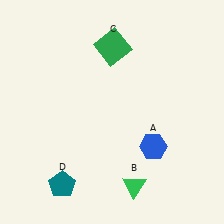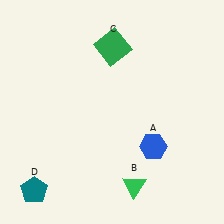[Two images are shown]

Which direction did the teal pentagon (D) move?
The teal pentagon (D) moved left.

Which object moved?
The teal pentagon (D) moved left.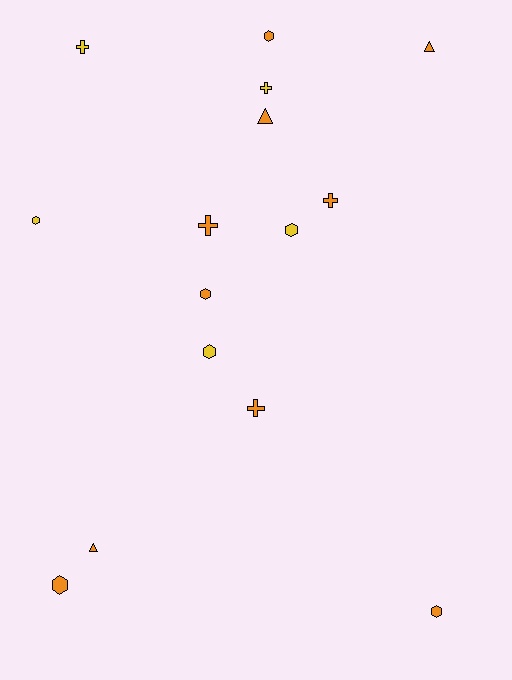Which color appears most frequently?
Orange, with 10 objects.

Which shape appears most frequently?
Hexagon, with 7 objects.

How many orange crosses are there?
There are 3 orange crosses.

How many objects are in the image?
There are 15 objects.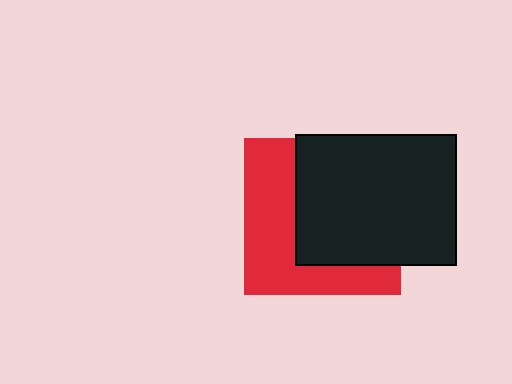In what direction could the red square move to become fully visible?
The red square could move left. That would shift it out from behind the black rectangle entirely.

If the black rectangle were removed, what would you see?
You would see the complete red square.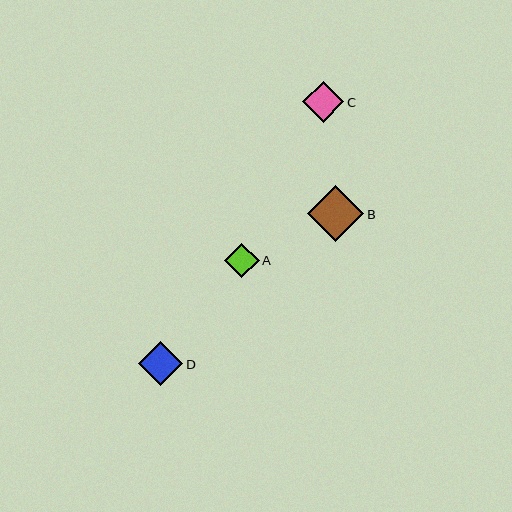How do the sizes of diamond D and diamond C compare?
Diamond D and diamond C are approximately the same size.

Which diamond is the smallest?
Diamond A is the smallest with a size of approximately 34 pixels.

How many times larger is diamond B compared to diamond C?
Diamond B is approximately 1.4 times the size of diamond C.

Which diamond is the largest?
Diamond B is the largest with a size of approximately 56 pixels.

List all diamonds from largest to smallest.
From largest to smallest: B, D, C, A.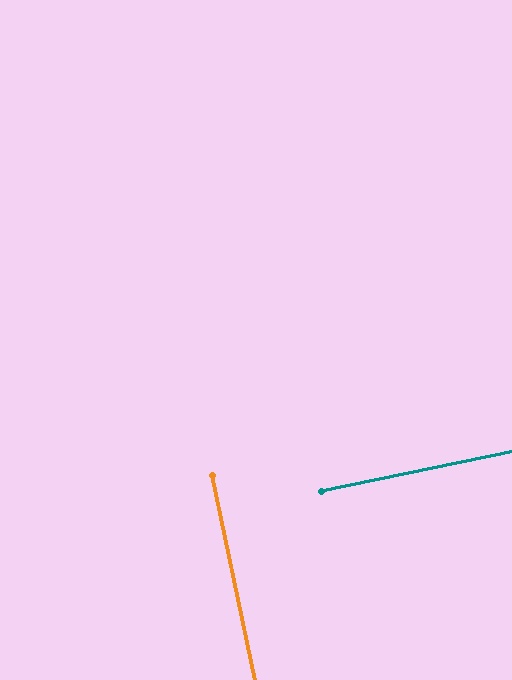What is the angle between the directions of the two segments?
Approximately 90 degrees.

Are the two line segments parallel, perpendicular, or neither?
Perpendicular — they meet at approximately 90°.